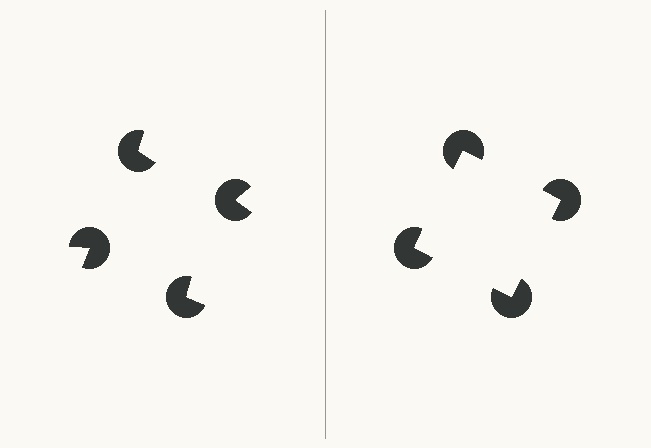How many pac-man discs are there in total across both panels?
8 — 4 on each side.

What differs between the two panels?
The pac-man discs are positioned identically on both sides; only the wedge orientations differ. On the right they align to a square; on the left they are misaligned.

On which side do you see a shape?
An illusory square appears on the right side. On the left side the wedge cuts are rotated, so no coherent shape forms.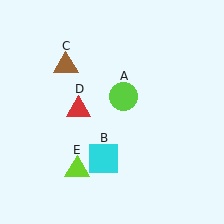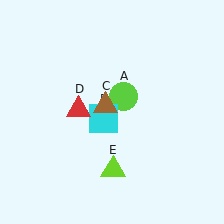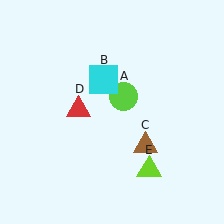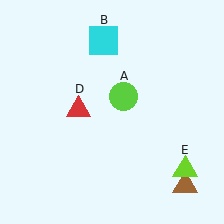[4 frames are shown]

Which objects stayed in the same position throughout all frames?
Lime circle (object A) and red triangle (object D) remained stationary.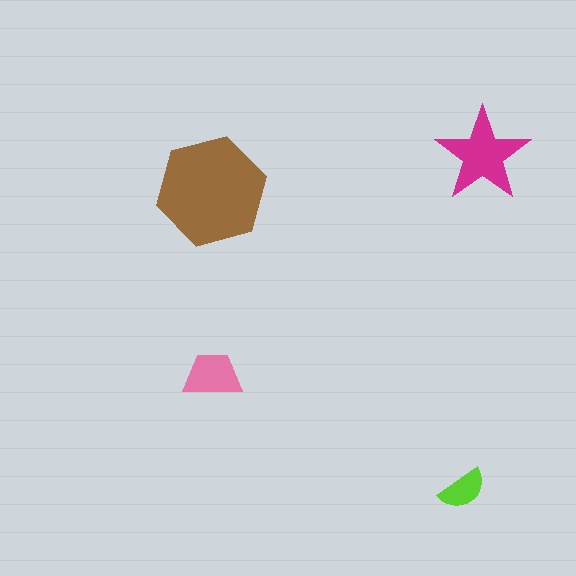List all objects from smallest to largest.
The lime semicircle, the pink trapezoid, the magenta star, the brown hexagon.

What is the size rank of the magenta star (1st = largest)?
2nd.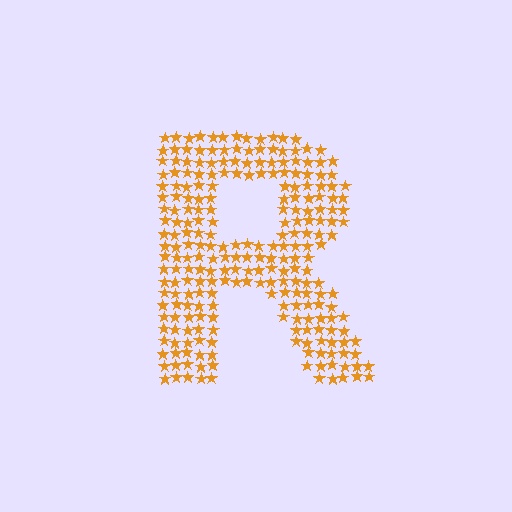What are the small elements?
The small elements are stars.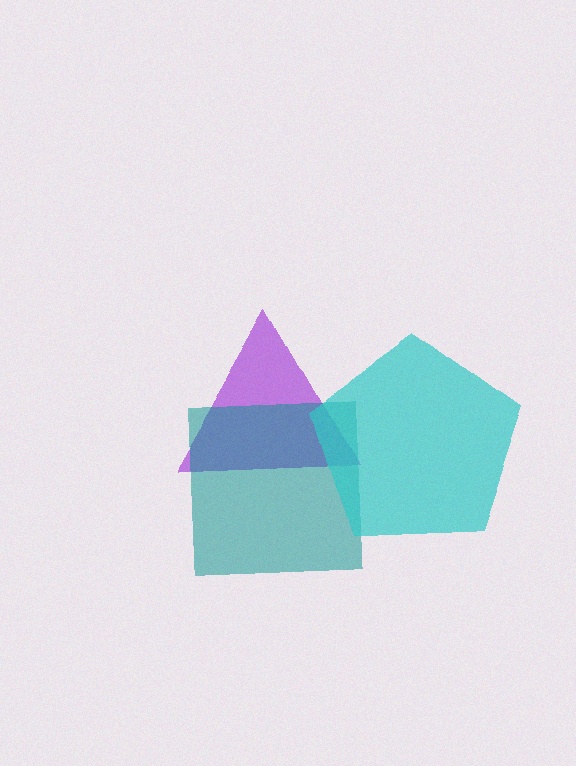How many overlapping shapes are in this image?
There are 3 overlapping shapes in the image.